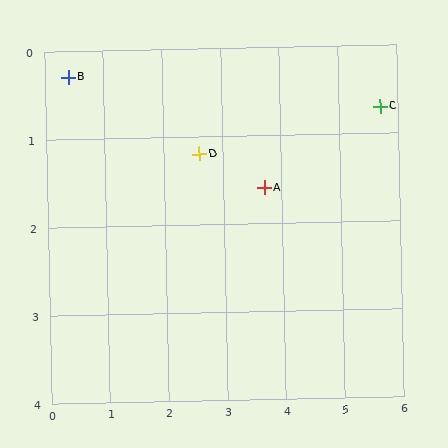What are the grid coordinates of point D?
Point D is at approximately (2.6, 1.2).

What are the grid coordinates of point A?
Point A is at approximately (3.7, 1.6).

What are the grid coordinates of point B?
Point B is at approximately (0.4, 0.3).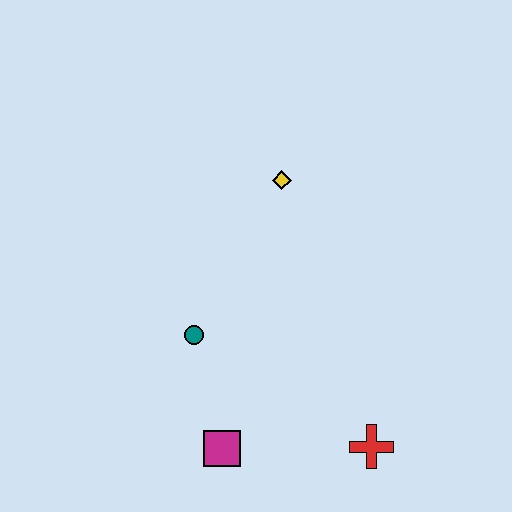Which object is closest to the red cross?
The magenta square is closest to the red cross.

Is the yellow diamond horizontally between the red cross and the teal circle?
Yes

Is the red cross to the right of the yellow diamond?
Yes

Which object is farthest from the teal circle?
The red cross is farthest from the teal circle.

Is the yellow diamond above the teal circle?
Yes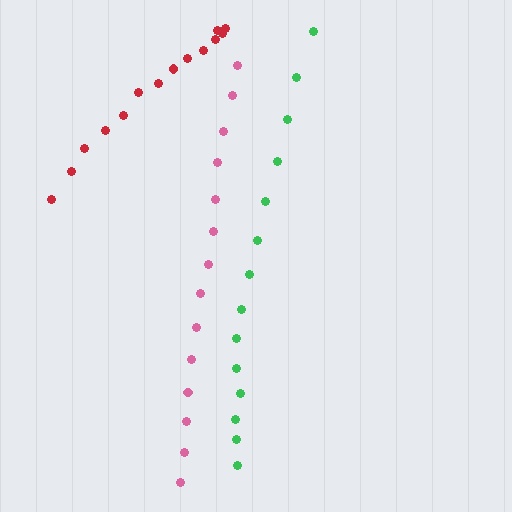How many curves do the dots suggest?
There are 3 distinct paths.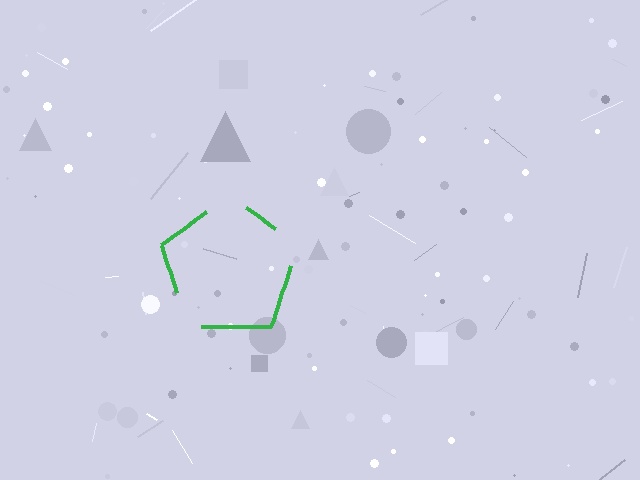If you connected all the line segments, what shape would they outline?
They would outline a pentagon.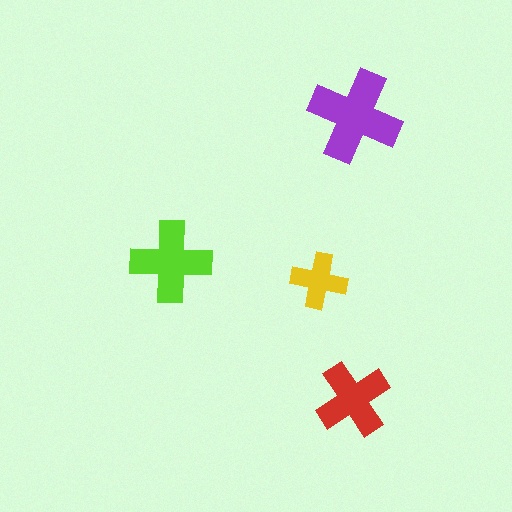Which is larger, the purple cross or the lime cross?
The purple one.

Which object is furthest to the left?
The lime cross is leftmost.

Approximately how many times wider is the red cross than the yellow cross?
About 1.5 times wider.